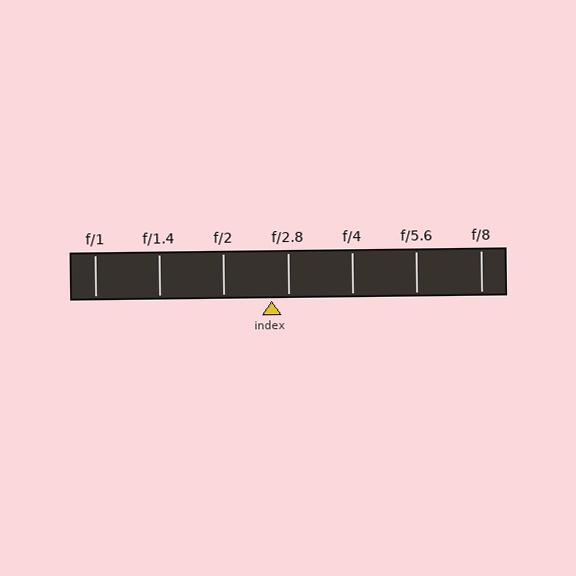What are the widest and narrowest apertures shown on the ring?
The widest aperture shown is f/1 and the narrowest is f/8.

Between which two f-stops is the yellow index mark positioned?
The index mark is between f/2 and f/2.8.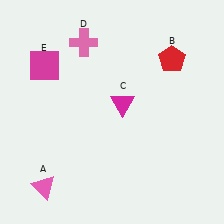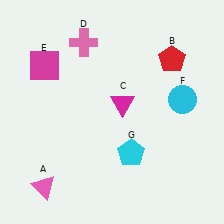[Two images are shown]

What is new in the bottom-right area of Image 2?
A cyan pentagon (G) was added in the bottom-right area of Image 2.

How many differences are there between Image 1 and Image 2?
There are 2 differences between the two images.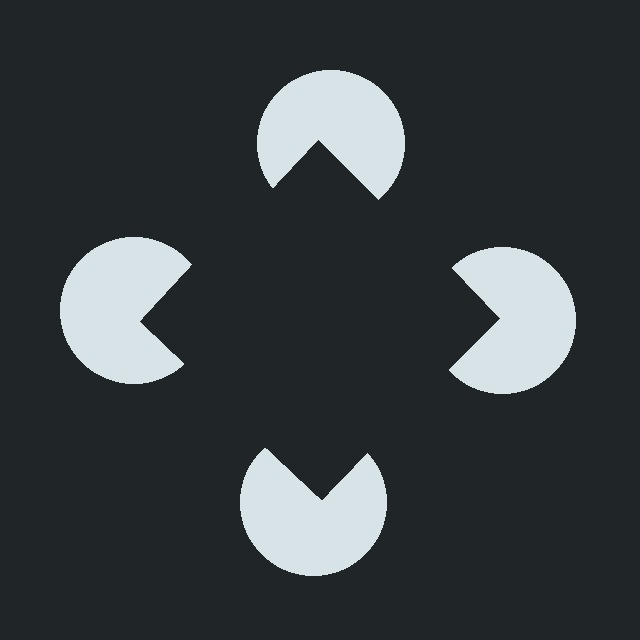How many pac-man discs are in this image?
There are 4 — one at each vertex of the illusory square.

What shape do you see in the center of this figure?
An illusory square — its edges are inferred from the aligned wedge cuts in the pac-man discs, not physically drawn.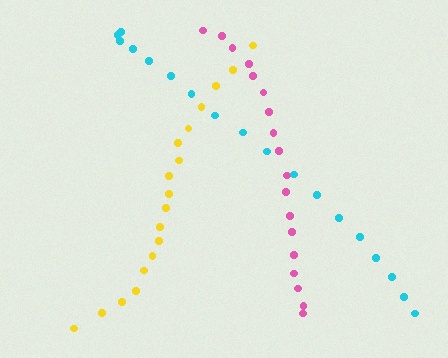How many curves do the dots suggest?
There are 3 distinct paths.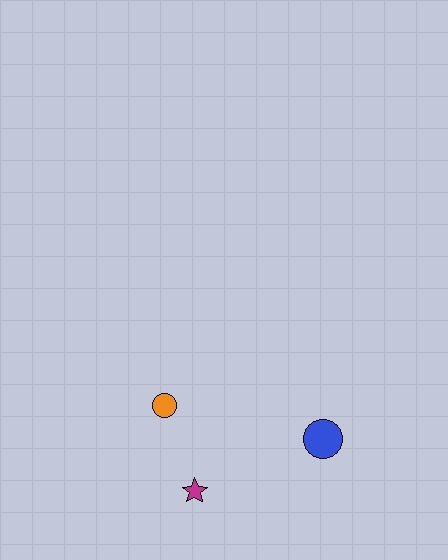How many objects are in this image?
There are 3 objects.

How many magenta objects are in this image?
There is 1 magenta object.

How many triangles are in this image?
There are no triangles.